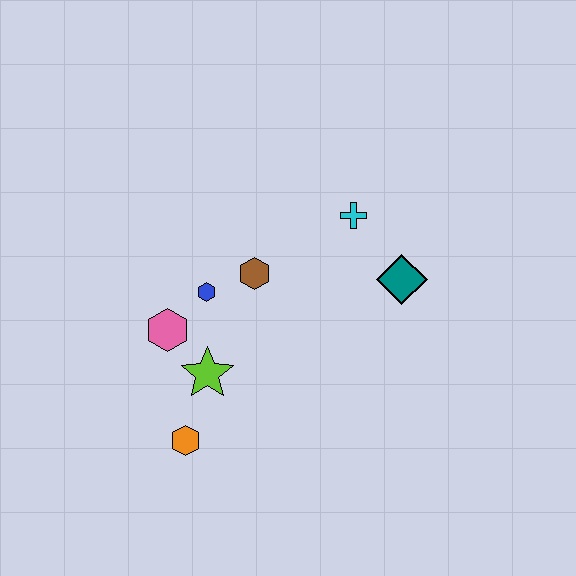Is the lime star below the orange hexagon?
No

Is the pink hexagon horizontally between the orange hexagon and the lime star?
No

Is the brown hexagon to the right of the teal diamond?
No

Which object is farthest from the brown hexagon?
The orange hexagon is farthest from the brown hexagon.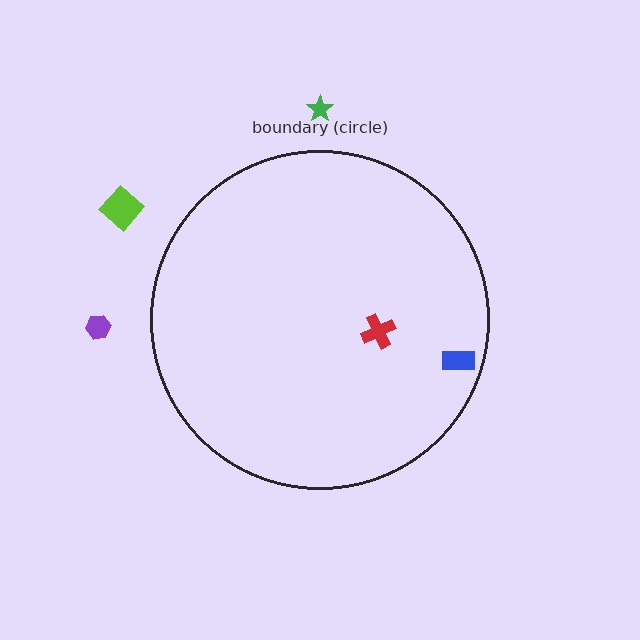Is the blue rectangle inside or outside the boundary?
Inside.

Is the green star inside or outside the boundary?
Outside.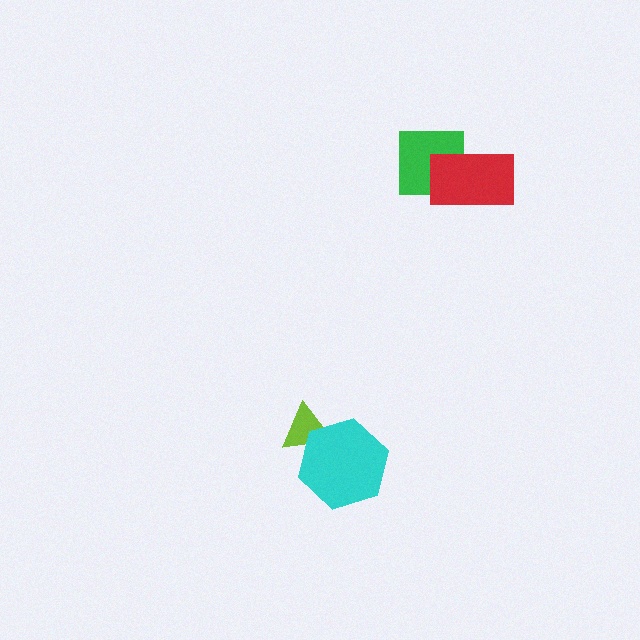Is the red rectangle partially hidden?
No, no other shape covers it.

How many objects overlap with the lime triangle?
1 object overlaps with the lime triangle.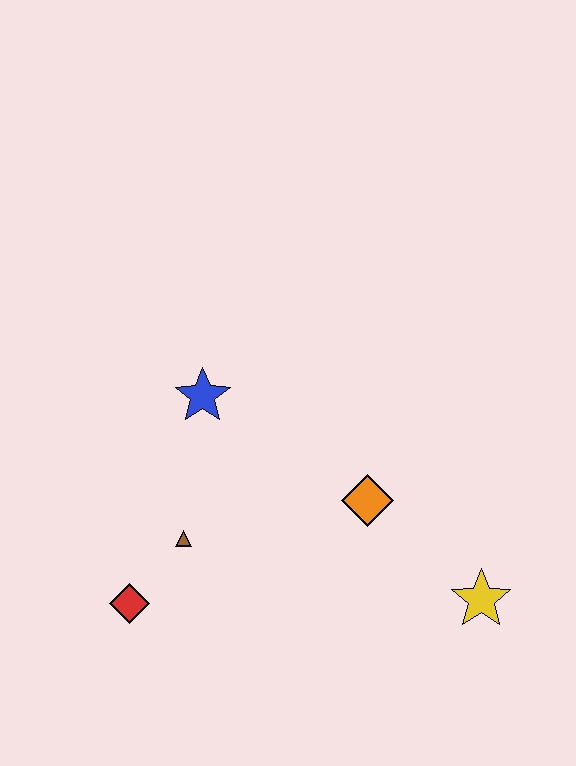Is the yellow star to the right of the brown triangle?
Yes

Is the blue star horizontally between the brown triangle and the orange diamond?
Yes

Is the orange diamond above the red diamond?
Yes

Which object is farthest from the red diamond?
The yellow star is farthest from the red diamond.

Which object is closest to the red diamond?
The brown triangle is closest to the red diamond.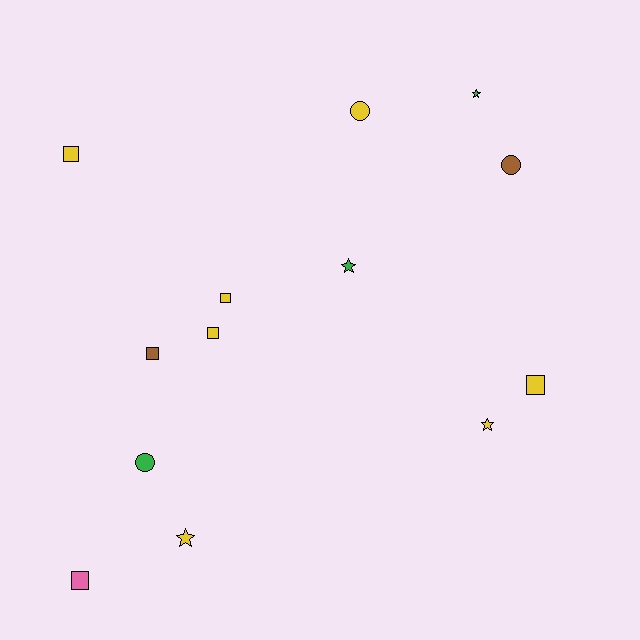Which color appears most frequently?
Yellow, with 7 objects.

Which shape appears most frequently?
Square, with 6 objects.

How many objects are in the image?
There are 13 objects.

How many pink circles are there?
There are no pink circles.